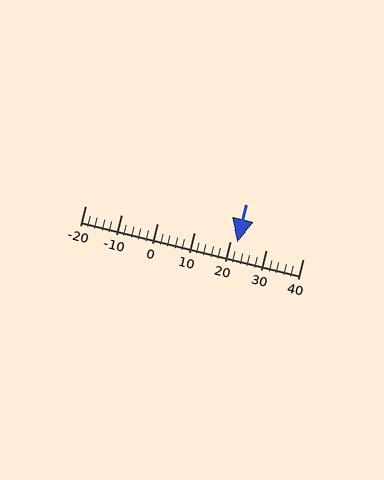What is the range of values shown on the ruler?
The ruler shows values from -20 to 40.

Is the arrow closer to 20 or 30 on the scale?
The arrow is closer to 20.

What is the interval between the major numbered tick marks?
The major tick marks are spaced 10 units apart.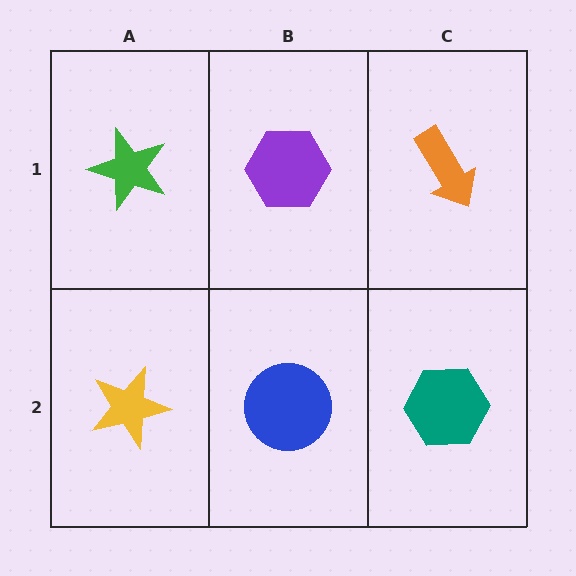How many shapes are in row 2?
3 shapes.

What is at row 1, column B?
A purple hexagon.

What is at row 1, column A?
A green star.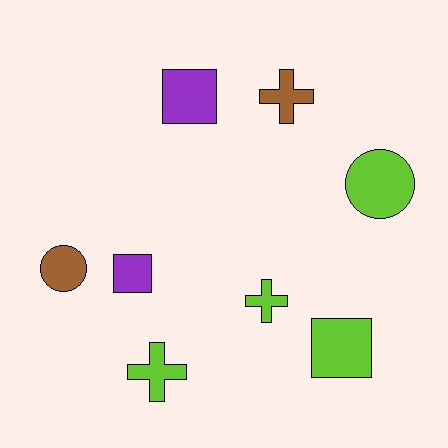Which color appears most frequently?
Lime, with 4 objects.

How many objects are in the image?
There are 8 objects.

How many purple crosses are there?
There are no purple crosses.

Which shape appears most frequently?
Square, with 3 objects.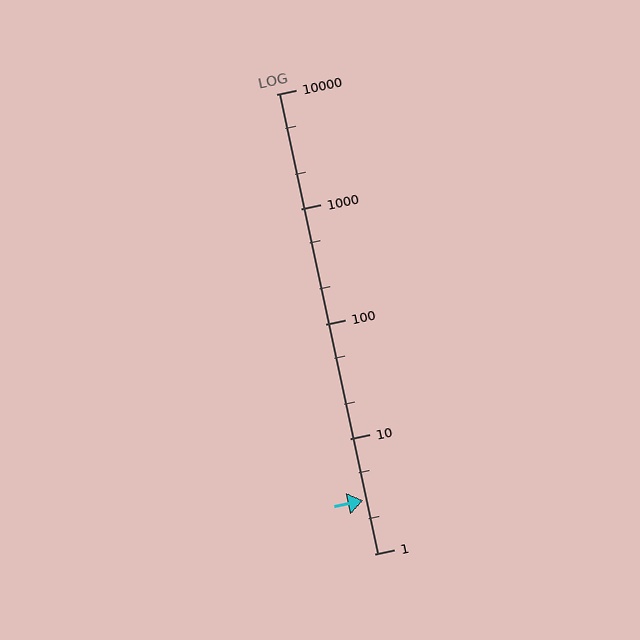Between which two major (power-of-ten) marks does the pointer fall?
The pointer is between 1 and 10.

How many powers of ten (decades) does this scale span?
The scale spans 4 decades, from 1 to 10000.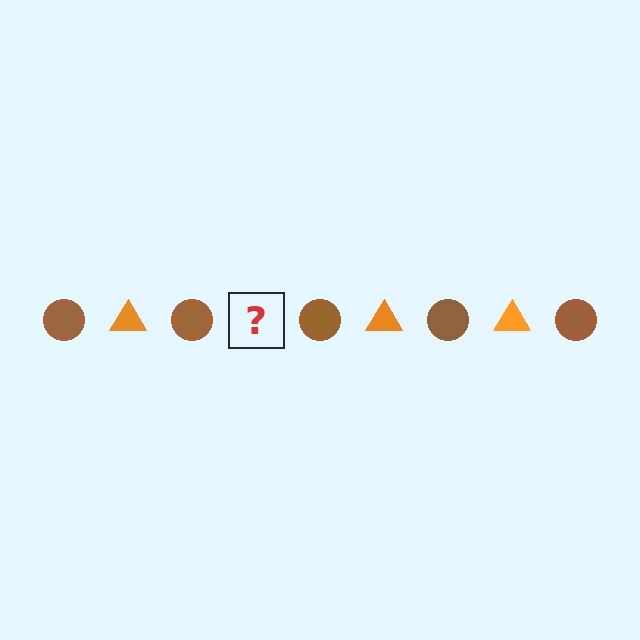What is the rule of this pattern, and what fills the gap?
The rule is that the pattern alternates between brown circle and orange triangle. The gap should be filled with an orange triangle.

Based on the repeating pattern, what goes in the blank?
The blank should be an orange triangle.